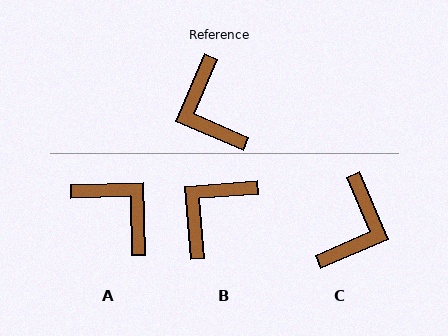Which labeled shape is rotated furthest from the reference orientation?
A, about 155 degrees away.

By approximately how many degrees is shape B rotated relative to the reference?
Approximately 62 degrees clockwise.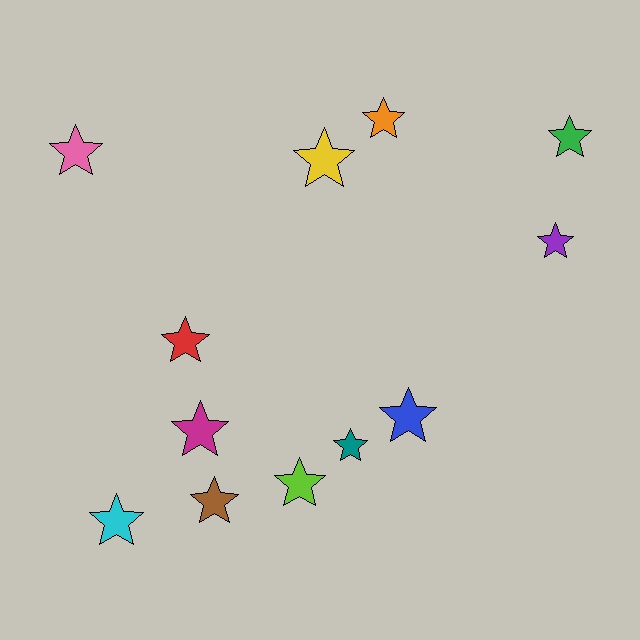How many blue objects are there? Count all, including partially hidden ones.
There is 1 blue object.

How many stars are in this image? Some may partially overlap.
There are 12 stars.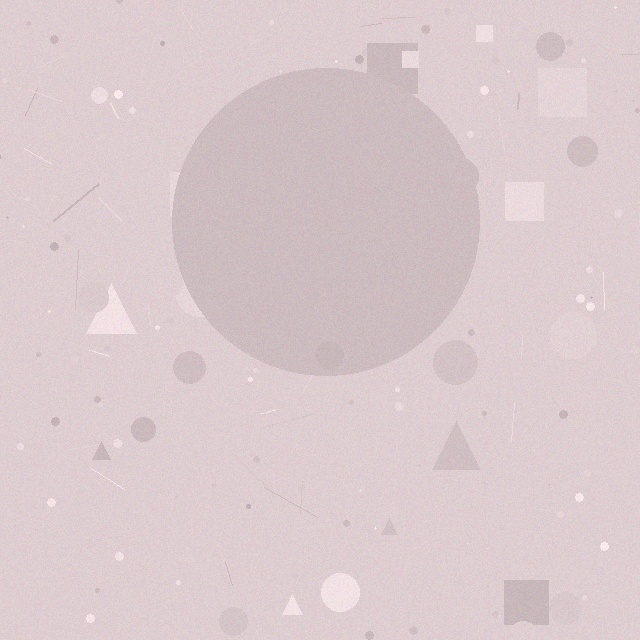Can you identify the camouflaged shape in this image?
The camouflaged shape is a circle.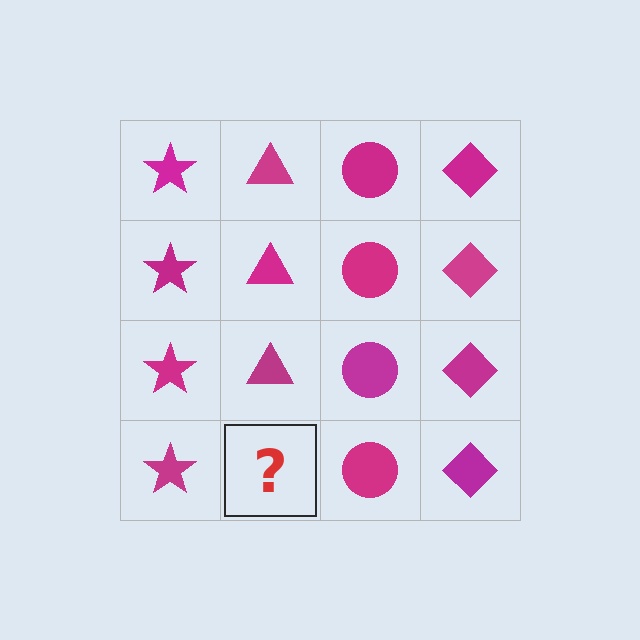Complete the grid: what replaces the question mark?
The question mark should be replaced with a magenta triangle.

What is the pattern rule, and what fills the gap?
The rule is that each column has a consistent shape. The gap should be filled with a magenta triangle.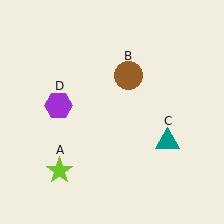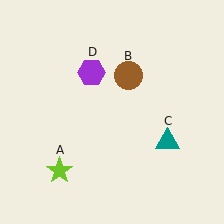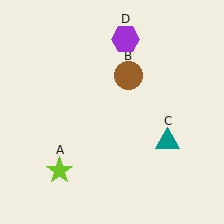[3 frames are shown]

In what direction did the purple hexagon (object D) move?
The purple hexagon (object D) moved up and to the right.